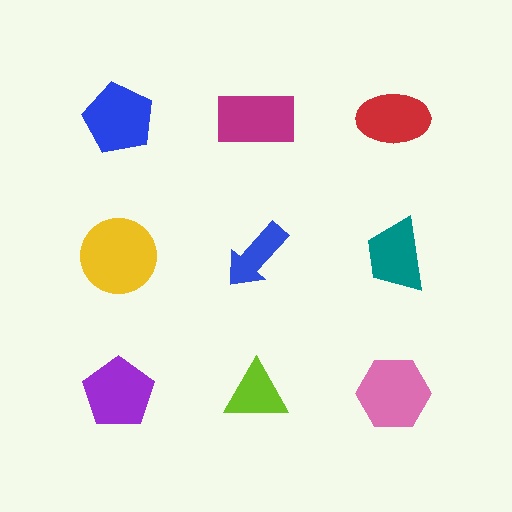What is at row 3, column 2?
A lime triangle.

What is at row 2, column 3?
A teal trapezoid.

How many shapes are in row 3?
3 shapes.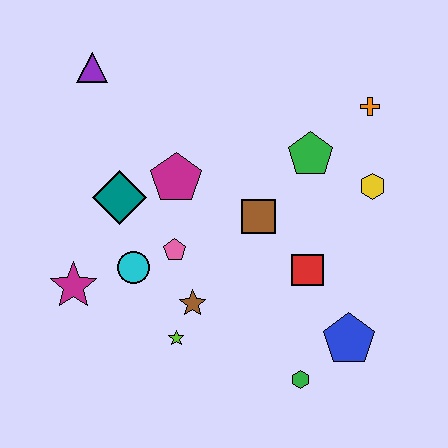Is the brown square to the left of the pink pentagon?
No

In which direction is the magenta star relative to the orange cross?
The magenta star is to the left of the orange cross.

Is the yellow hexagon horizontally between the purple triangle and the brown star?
No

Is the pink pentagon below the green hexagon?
No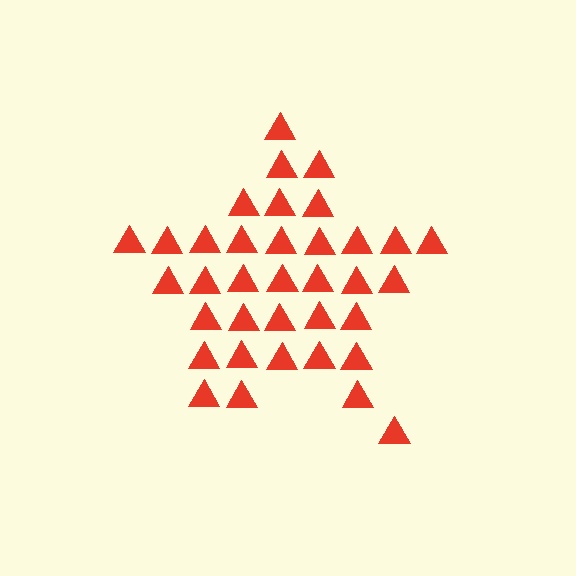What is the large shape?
The large shape is a star.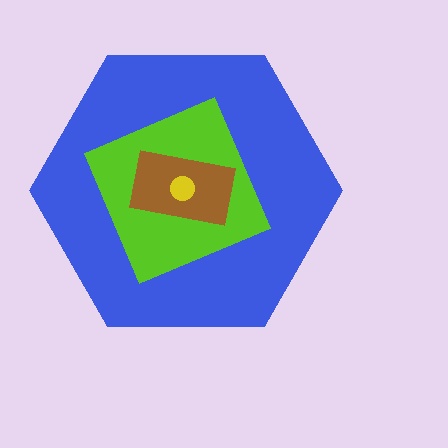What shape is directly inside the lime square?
The brown rectangle.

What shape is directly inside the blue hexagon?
The lime square.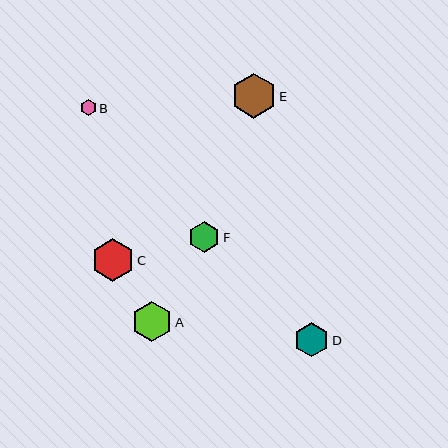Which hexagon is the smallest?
Hexagon B is the smallest with a size of approximately 16 pixels.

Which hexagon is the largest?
Hexagon E is the largest with a size of approximately 45 pixels.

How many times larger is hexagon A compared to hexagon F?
Hexagon A is approximately 1.3 times the size of hexagon F.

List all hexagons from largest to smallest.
From largest to smallest: E, C, A, D, F, B.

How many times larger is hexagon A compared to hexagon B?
Hexagon A is approximately 2.5 times the size of hexagon B.